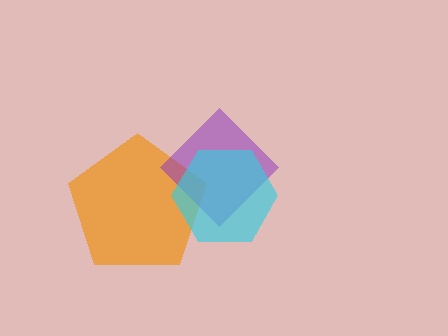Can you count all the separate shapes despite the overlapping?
Yes, there are 3 separate shapes.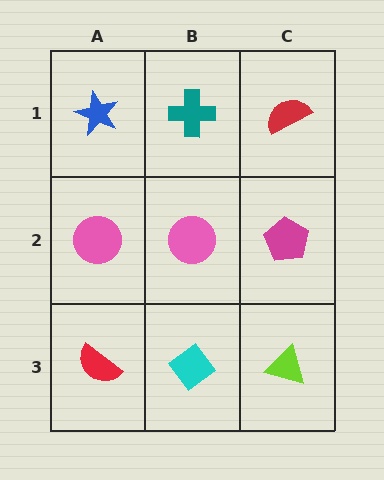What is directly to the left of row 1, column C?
A teal cross.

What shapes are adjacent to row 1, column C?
A magenta pentagon (row 2, column C), a teal cross (row 1, column B).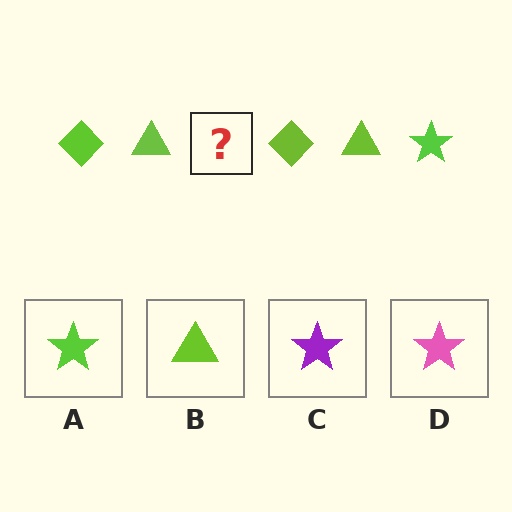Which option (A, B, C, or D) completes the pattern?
A.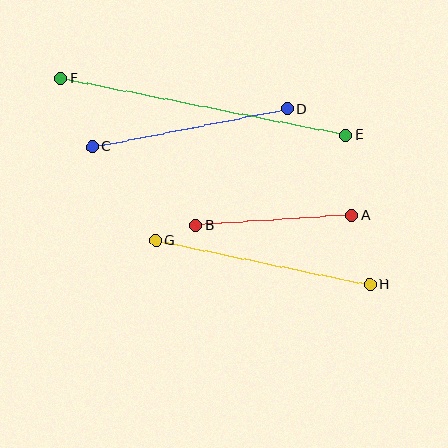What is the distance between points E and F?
The distance is approximately 290 pixels.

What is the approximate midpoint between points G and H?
The midpoint is at approximately (263, 262) pixels.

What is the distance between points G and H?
The distance is approximately 219 pixels.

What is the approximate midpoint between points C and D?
The midpoint is at approximately (190, 128) pixels.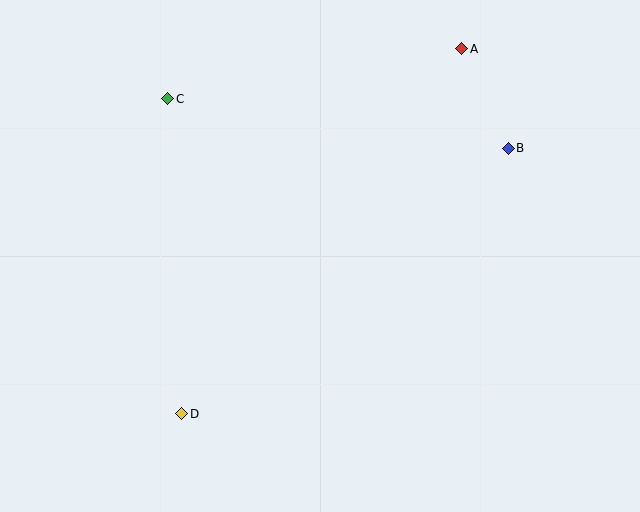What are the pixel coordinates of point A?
Point A is at (462, 49).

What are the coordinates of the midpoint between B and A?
The midpoint between B and A is at (485, 98).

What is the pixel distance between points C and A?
The distance between C and A is 298 pixels.